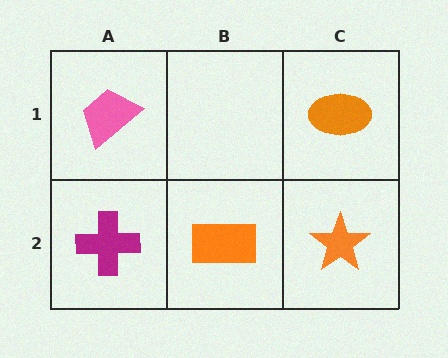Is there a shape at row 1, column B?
No, that cell is empty.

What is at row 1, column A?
A pink trapezoid.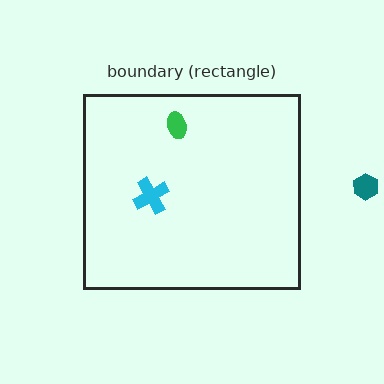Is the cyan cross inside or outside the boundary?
Inside.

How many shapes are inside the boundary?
2 inside, 1 outside.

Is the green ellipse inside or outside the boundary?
Inside.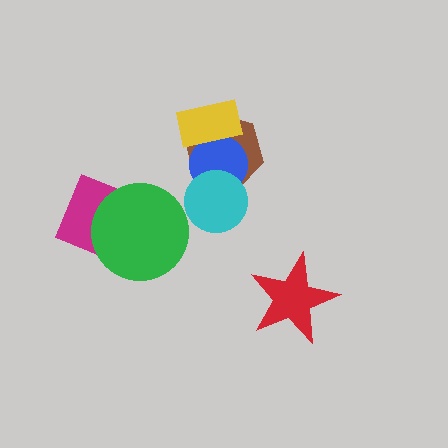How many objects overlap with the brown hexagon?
3 objects overlap with the brown hexagon.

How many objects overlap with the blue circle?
3 objects overlap with the blue circle.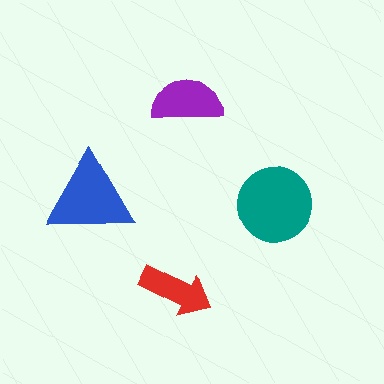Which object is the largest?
The teal circle.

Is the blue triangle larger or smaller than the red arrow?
Larger.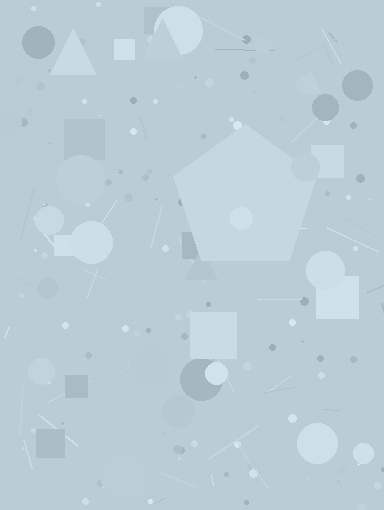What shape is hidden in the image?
A pentagon is hidden in the image.